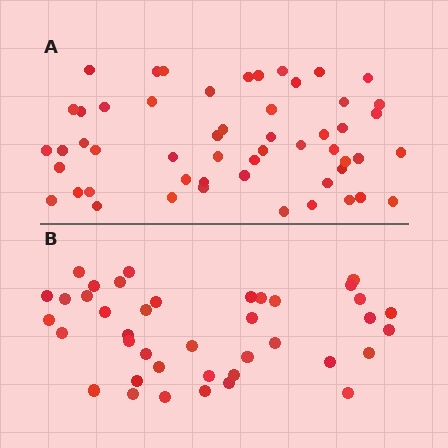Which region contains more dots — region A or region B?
Region A (the top region) has more dots.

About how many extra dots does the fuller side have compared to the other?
Region A has approximately 15 more dots than region B.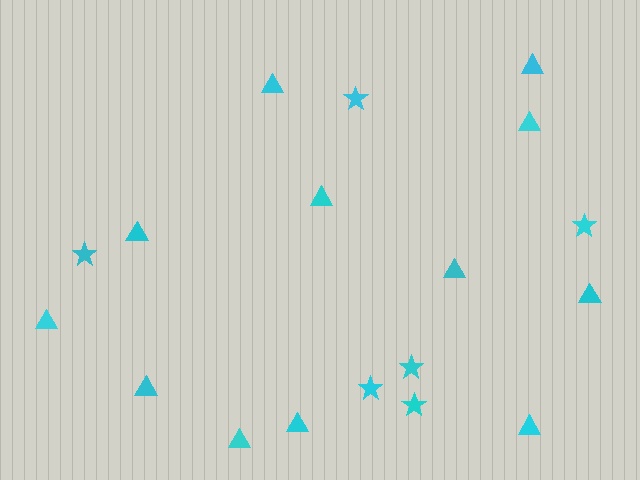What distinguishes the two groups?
There are 2 groups: one group of triangles (12) and one group of stars (6).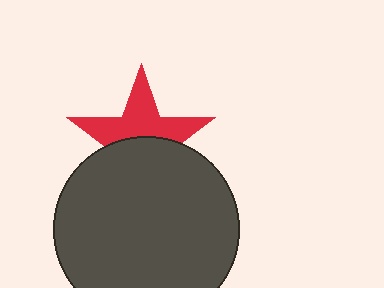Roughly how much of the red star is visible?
About half of it is visible (roughly 51%).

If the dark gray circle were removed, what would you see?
You would see the complete red star.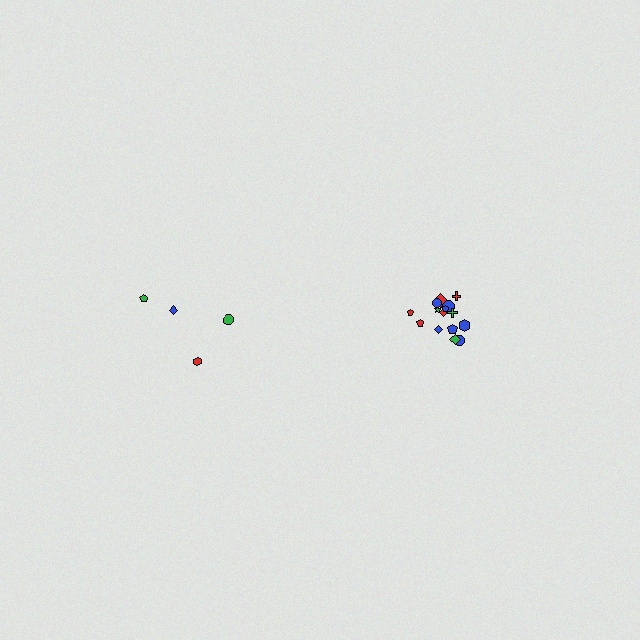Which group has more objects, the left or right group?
The right group.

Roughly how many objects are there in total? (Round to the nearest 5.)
Roughly 20 objects in total.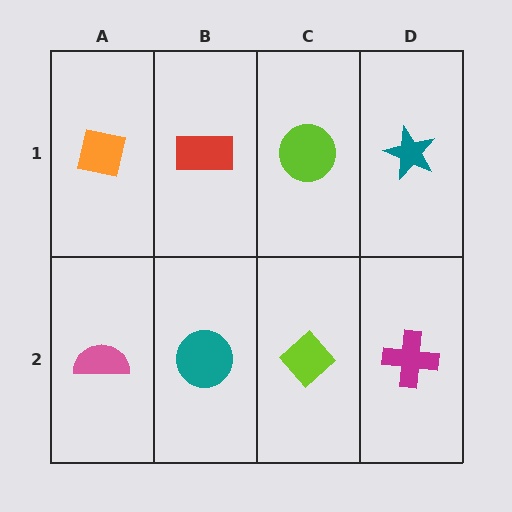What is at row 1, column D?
A teal star.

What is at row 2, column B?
A teal circle.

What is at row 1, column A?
An orange square.